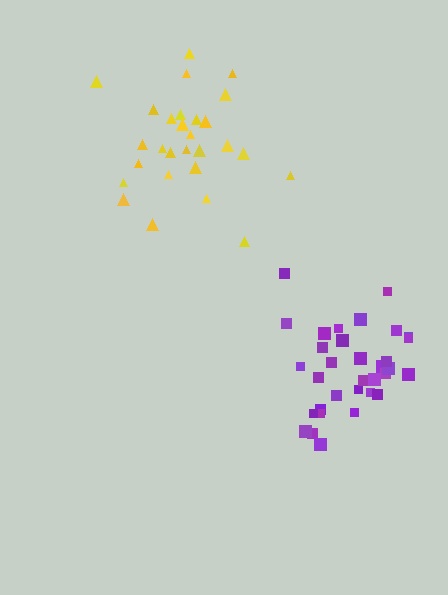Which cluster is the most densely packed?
Purple.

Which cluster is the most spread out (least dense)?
Yellow.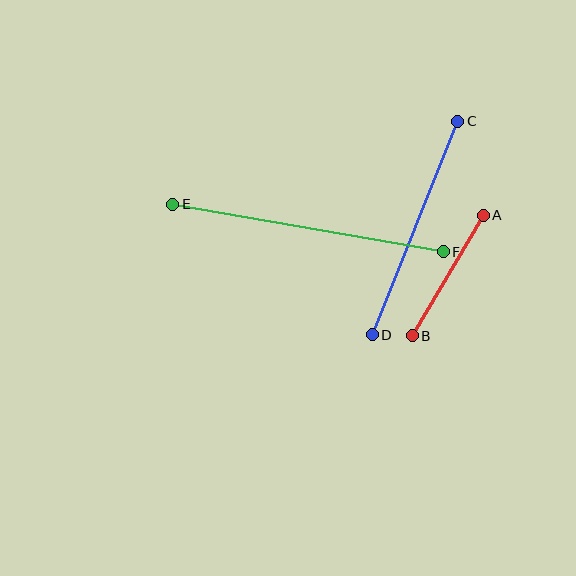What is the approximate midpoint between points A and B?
The midpoint is at approximately (448, 276) pixels.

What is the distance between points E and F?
The distance is approximately 274 pixels.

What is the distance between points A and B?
The distance is approximately 140 pixels.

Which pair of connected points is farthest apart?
Points E and F are farthest apart.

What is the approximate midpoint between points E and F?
The midpoint is at approximately (308, 228) pixels.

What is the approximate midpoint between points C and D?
The midpoint is at approximately (415, 228) pixels.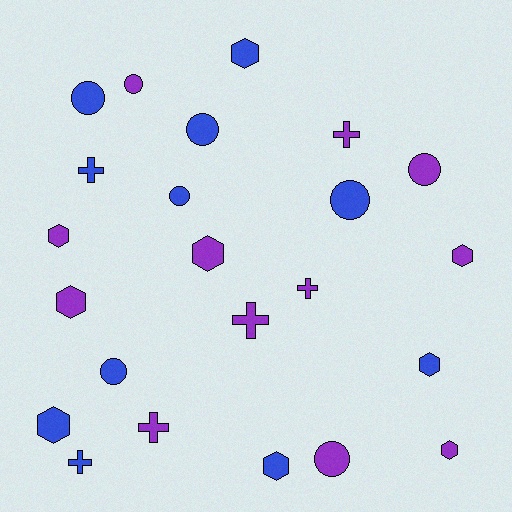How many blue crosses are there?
There are 2 blue crosses.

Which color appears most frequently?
Purple, with 12 objects.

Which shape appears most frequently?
Hexagon, with 9 objects.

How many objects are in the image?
There are 23 objects.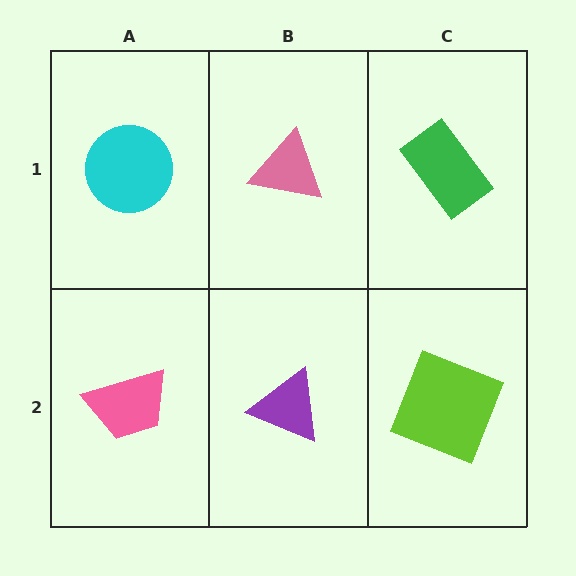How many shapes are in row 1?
3 shapes.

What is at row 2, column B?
A purple triangle.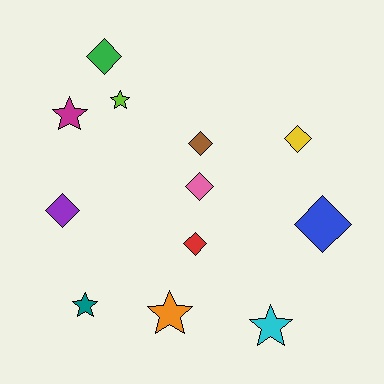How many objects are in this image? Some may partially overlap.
There are 12 objects.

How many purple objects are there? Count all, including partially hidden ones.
There is 1 purple object.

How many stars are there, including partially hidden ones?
There are 5 stars.